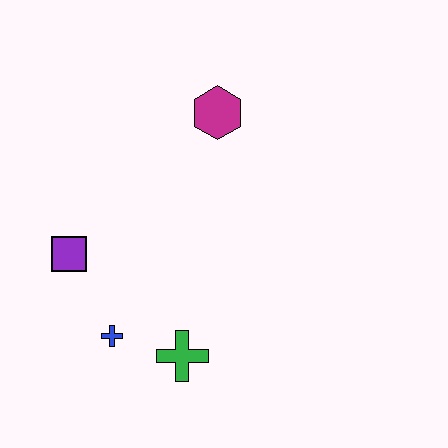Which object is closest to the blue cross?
The green cross is closest to the blue cross.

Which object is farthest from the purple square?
The magenta hexagon is farthest from the purple square.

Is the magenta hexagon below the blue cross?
No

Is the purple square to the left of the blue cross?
Yes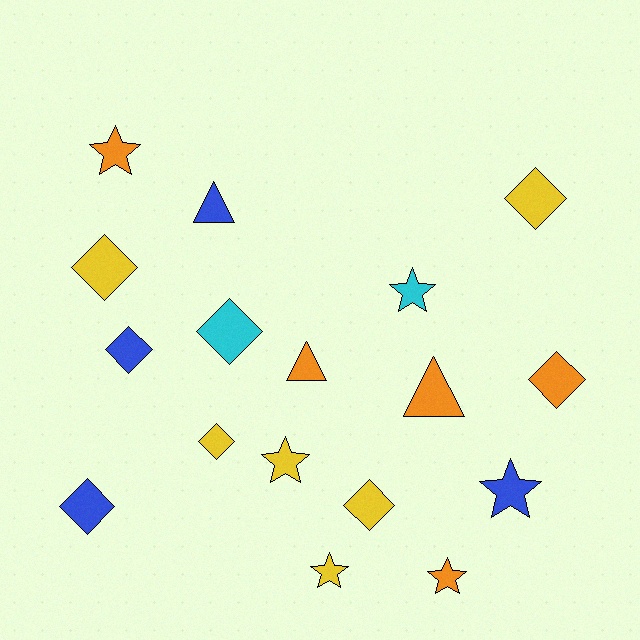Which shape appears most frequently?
Diamond, with 8 objects.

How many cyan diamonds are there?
There is 1 cyan diamond.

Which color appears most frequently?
Yellow, with 6 objects.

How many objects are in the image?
There are 17 objects.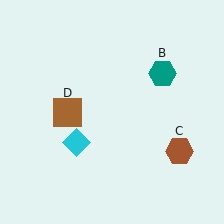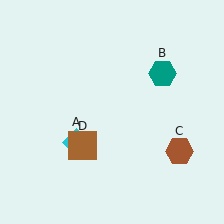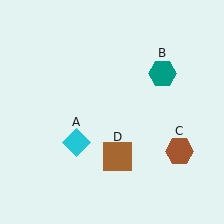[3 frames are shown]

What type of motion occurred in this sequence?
The brown square (object D) rotated counterclockwise around the center of the scene.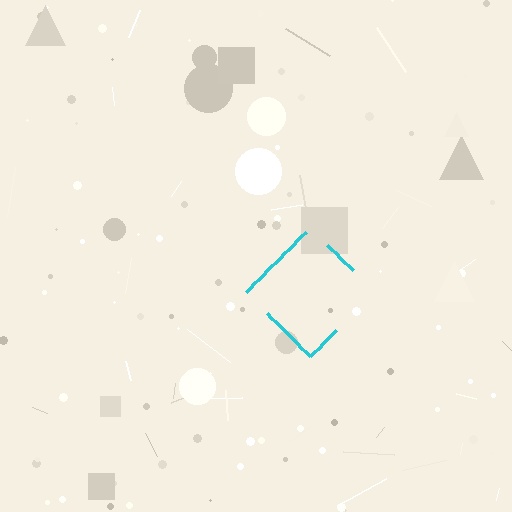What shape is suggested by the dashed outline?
The dashed outline suggests a diamond.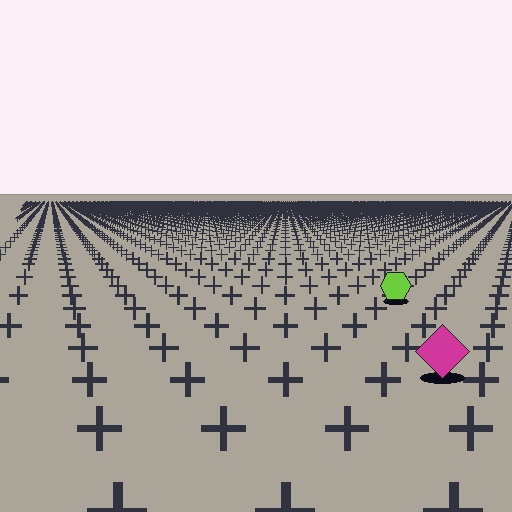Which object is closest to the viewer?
The magenta diamond is closest. The texture marks near it are larger and more spread out.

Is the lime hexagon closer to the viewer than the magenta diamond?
No. The magenta diamond is closer — you can tell from the texture gradient: the ground texture is coarser near it.